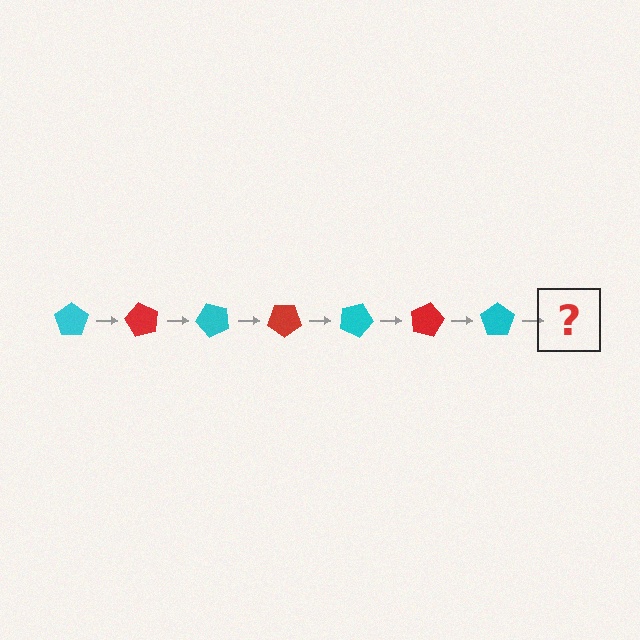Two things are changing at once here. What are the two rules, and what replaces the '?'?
The two rules are that it rotates 60 degrees each step and the color cycles through cyan and red. The '?' should be a red pentagon, rotated 420 degrees from the start.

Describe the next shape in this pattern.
It should be a red pentagon, rotated 420 degrees from the start.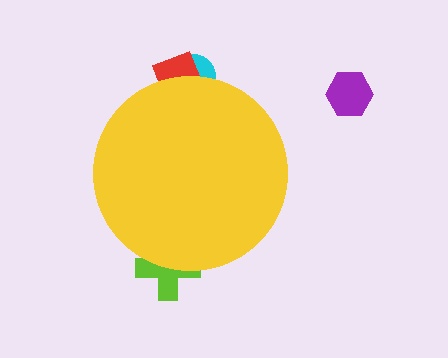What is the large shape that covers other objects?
A yellow circle.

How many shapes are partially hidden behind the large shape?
3 shapes are partially hidden.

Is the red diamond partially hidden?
Yes, the red diamond is partially hidden behind the yellow circle.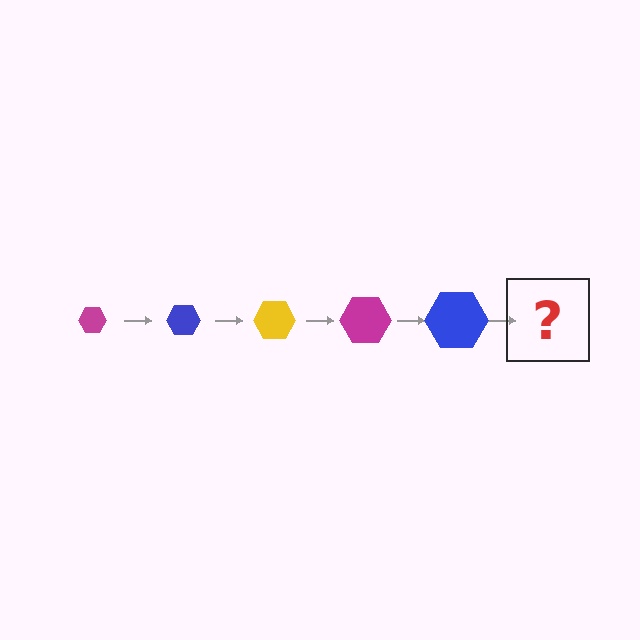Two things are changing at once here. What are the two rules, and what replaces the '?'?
The two rules are that the hexagon grows larger each step and the color cycles through magenta, blue, and yellow. The '?' should be a yellow hexagon, larger than the previous one.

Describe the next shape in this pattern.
It should be a yellow hexagon, larger than the previous one.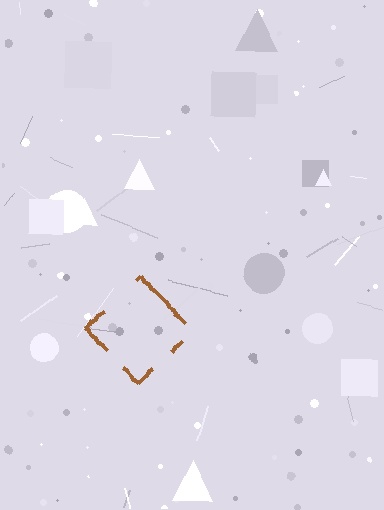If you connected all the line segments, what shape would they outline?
They would outline a diamond.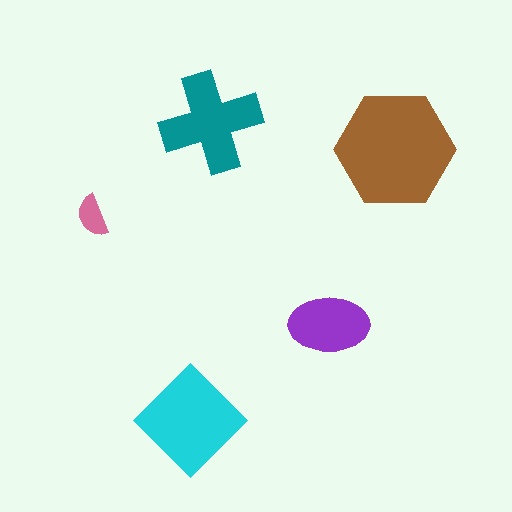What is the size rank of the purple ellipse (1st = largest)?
4th.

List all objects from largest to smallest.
The brown hexagon, the cyan diamond, the teal cross, the purple ellipse, the pink semicircle.